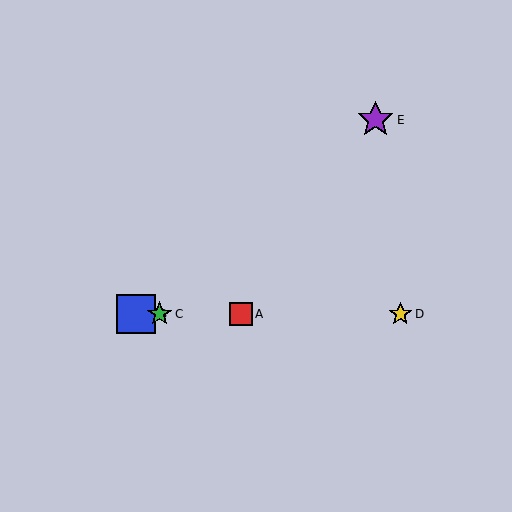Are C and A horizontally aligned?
Yes, both are at y≈314.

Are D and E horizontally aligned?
No, D is at y≈314 and E is at y≈120.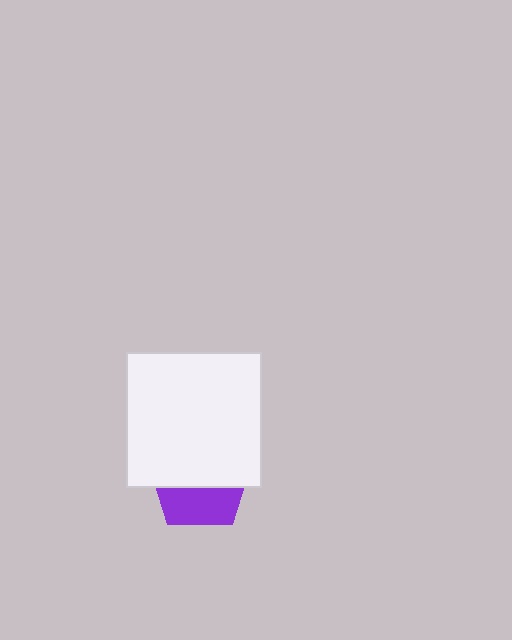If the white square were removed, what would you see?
You would see the complete purple pentagon.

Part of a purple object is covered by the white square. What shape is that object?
It is a pentagon.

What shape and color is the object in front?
The object in front is a white square.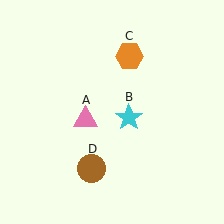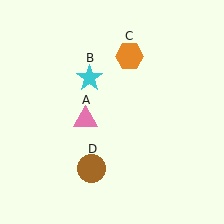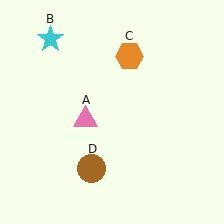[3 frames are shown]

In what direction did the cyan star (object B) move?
The cyan star (object B) moved up and to the left.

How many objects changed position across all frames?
1 object changed position: cyan star (object B).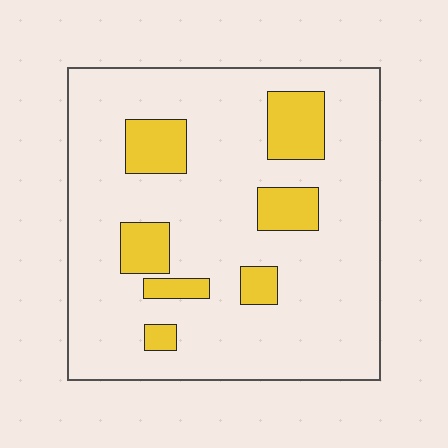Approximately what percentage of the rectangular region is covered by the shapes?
Approximately 15%.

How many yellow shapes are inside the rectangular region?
7.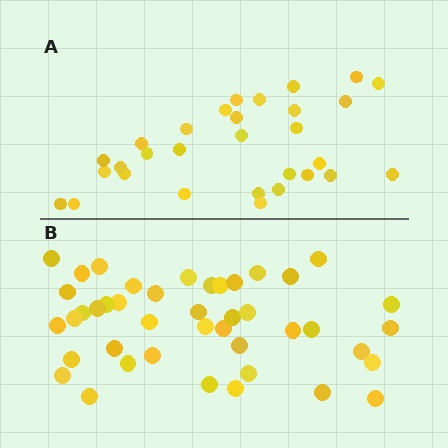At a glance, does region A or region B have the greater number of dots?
Region B (the bottom region) has more dots.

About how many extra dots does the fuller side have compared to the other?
Region B has approximately 15 more dots than region A.